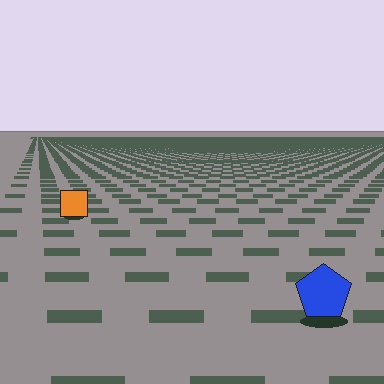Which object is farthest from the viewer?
The orange square is farthest from the viewer. It appears smaller and the ground texture around it is denser.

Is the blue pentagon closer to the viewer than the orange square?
Yes. The blue pentagon is closer — you can tell from the texture gradient: the ground texture is coarser near it.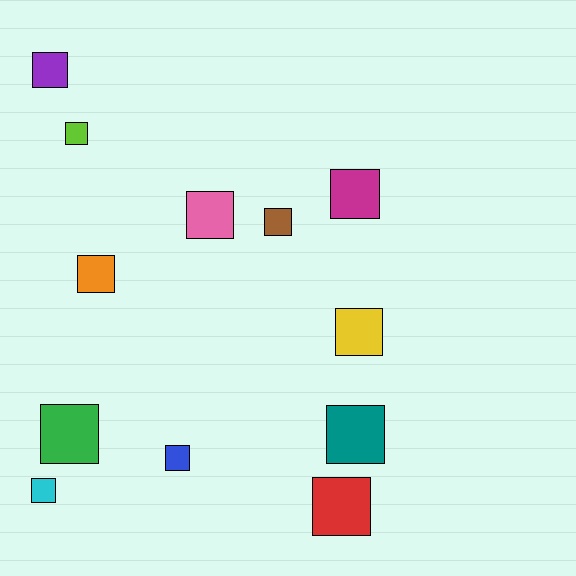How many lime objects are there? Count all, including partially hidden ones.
There is 1 lime object.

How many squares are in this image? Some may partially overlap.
There are 12 squares.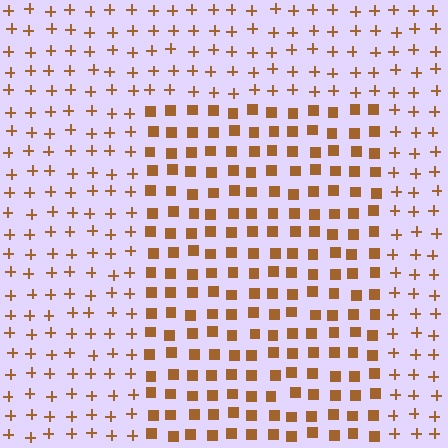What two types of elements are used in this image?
The image uses squares inside the rectangle region and plus signs outside it.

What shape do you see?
I see a rectangle.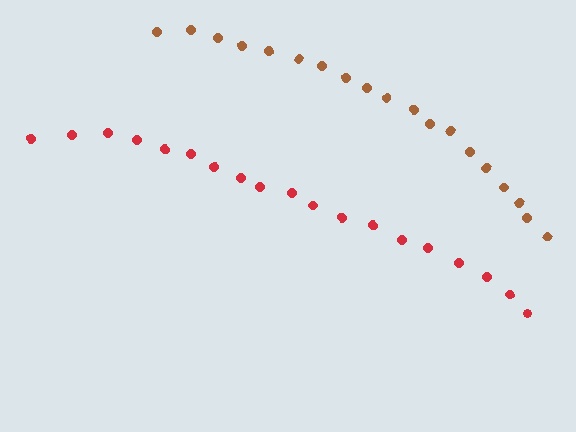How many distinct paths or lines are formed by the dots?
There are 2 distinct paths.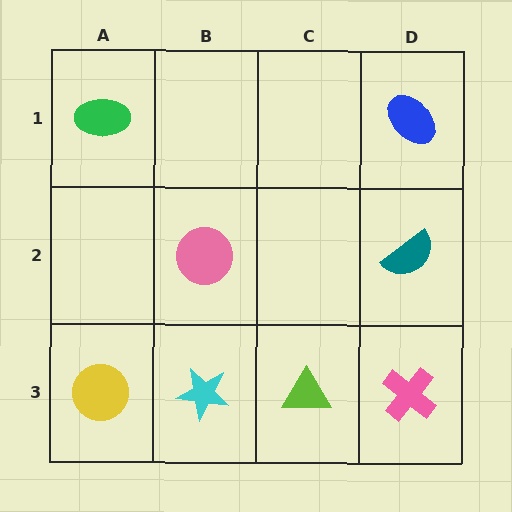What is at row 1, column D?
A blue ellipse.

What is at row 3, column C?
A lime triangle.